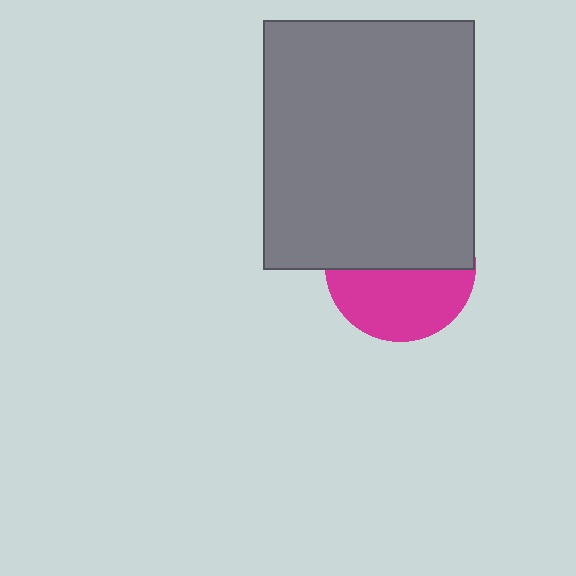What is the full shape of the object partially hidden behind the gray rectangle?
The partially hidden object is a magenta circle.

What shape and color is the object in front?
The object in front is a gray rectangle.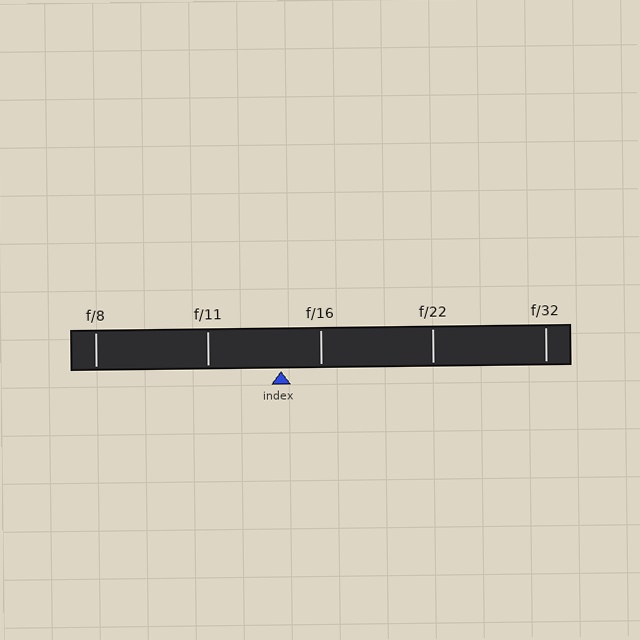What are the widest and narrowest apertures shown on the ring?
The widest aperture shown is f/8 and the narrowest is f/32.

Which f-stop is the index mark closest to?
The index mark is closest to f/16.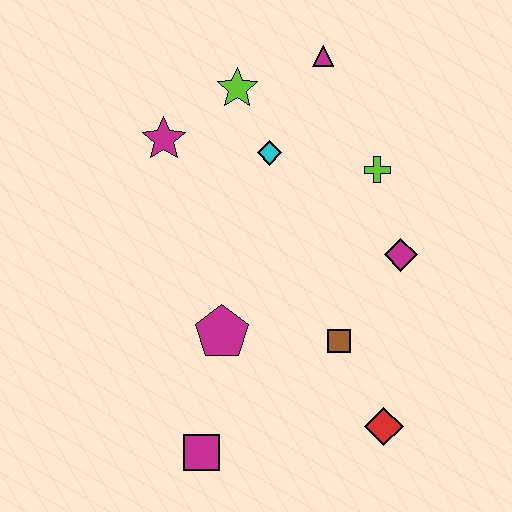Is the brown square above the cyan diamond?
No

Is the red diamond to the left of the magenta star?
No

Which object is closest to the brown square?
The red diamond is closest to the brown square.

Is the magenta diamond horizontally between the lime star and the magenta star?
No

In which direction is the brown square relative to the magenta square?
The brown square is to the right of the magenta square.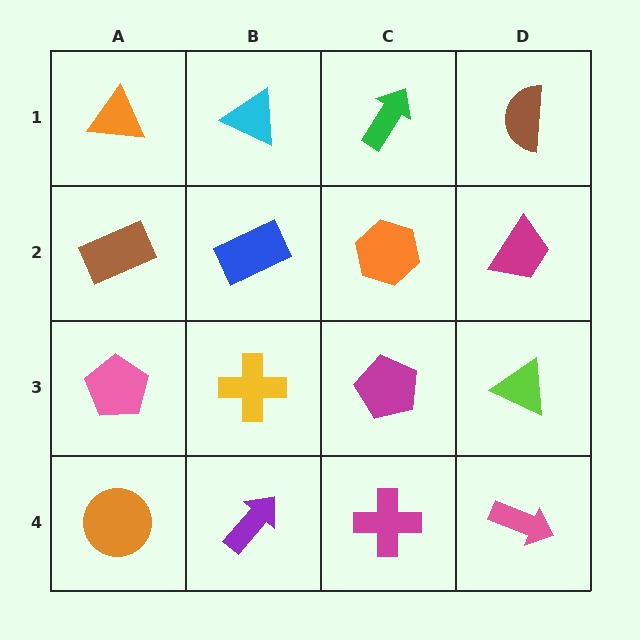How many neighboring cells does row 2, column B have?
4.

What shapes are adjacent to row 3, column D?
A magenta trapezoid (row 2, column D), a pink arrow (row 4, column D), a magenta pentagon (row 3, column C).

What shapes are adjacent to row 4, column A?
A pink pentagon (row 3, column A), a purple arrow (row 4, column B).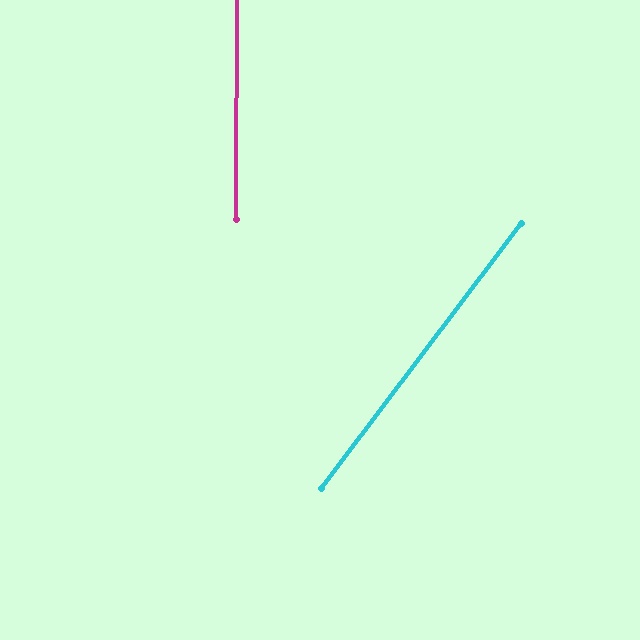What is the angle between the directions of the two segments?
Approximately 36 degrees.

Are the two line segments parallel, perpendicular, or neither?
Neither parallel nor perpendicular — they differ by about 36°.